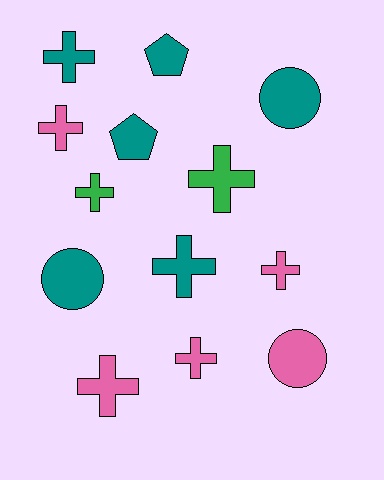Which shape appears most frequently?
Cross, with 8 objects.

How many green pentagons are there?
There are no green pentagons.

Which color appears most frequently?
Teal, with 6 objects.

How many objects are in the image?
There are 13 objects.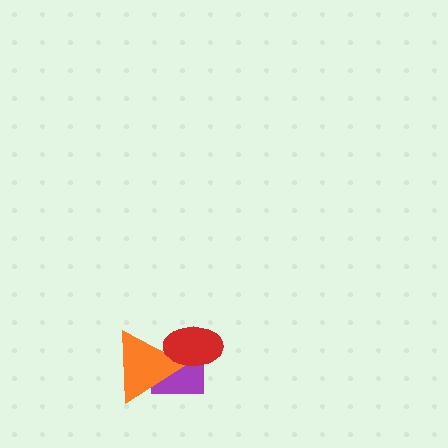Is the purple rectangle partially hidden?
Yes, it is partially covered by another shape.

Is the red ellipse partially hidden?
No, no other shape covers it.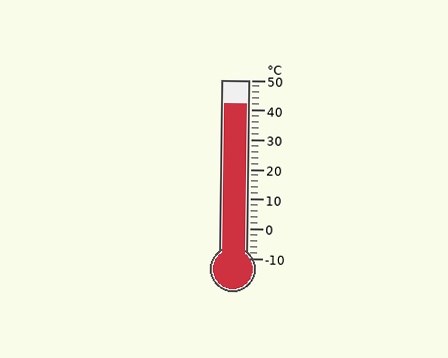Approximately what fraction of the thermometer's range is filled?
The thermometer is filled to approximately 85% of its range.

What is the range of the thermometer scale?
The thermometer scale ranges from -10°C to 50°C.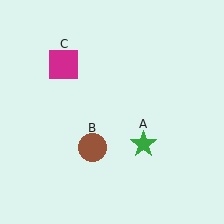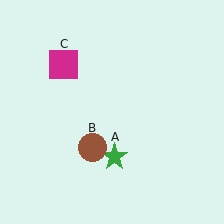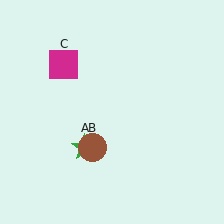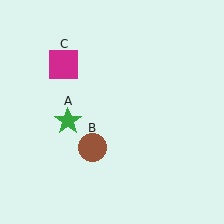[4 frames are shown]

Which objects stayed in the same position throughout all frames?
Brown circle (object B) and magenta square (object C) remained stationary.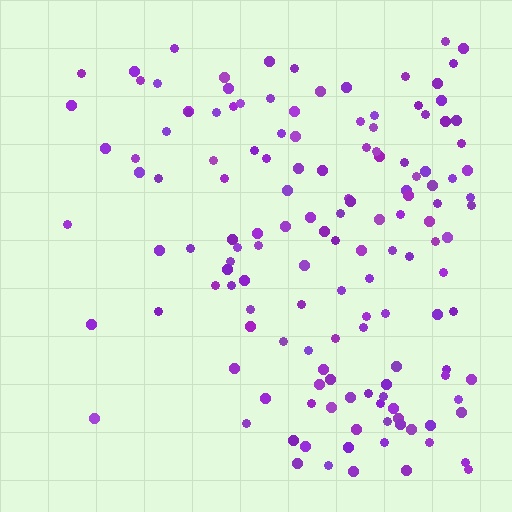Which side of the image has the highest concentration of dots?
The right.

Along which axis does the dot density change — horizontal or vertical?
Horizontal.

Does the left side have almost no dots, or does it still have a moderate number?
Still a moderate number, just noticeably fewer than the right.